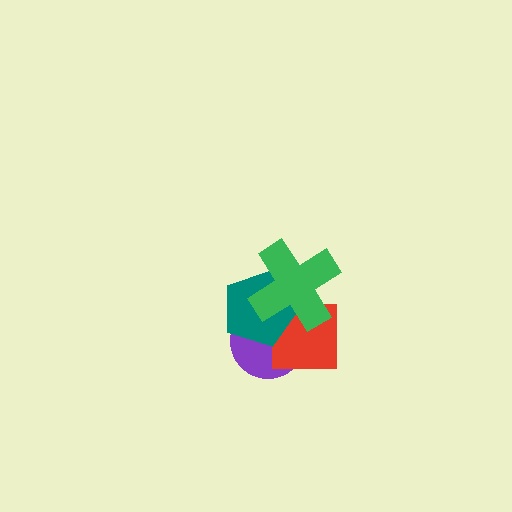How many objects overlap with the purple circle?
3 objects overlap with the purple circle.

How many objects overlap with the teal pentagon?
3 objects overlap with the teal pentagon.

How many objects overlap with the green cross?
3 objects overlap with the green cross.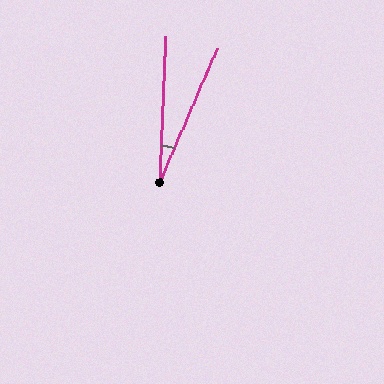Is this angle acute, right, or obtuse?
It is acute.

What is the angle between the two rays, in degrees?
Approximately 21 degrees.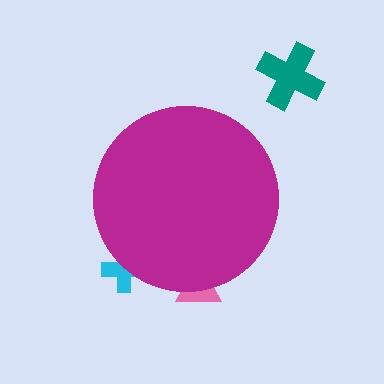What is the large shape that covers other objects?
A magenta circle.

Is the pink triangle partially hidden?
Yes, the pink triangle is partially hidden behind the magenta circle.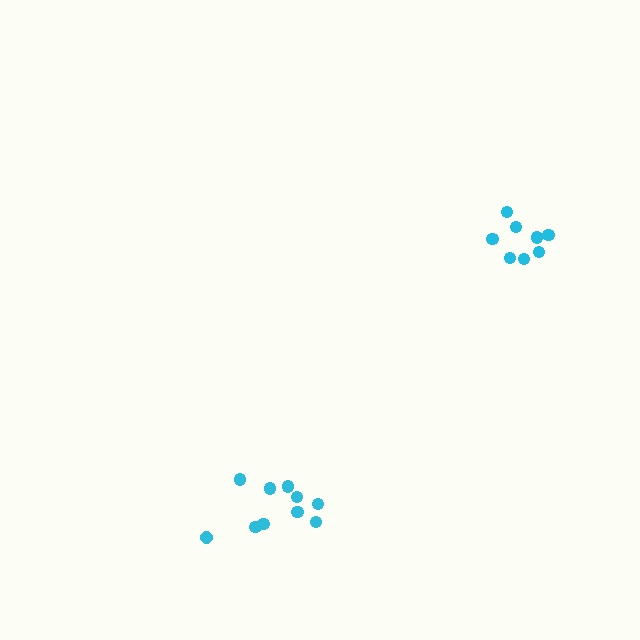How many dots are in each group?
Group 1: 10 dots, Group 2: 8 dots (18 total).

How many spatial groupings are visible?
There are 2 spatial groupings.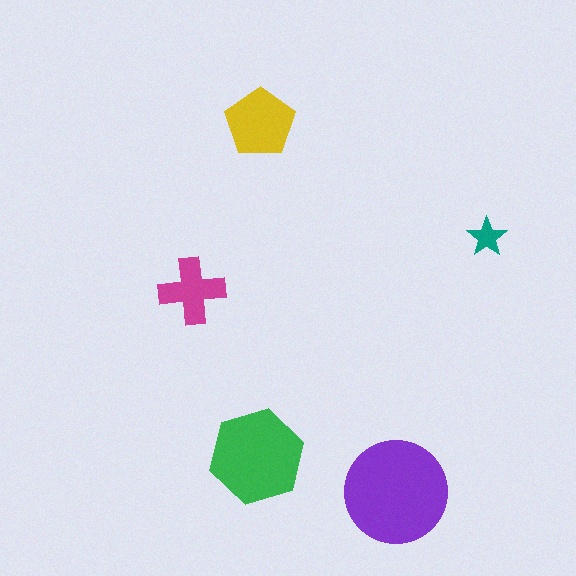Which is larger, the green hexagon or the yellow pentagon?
The green hexagon.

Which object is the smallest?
The teal star.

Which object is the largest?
The purple circle.